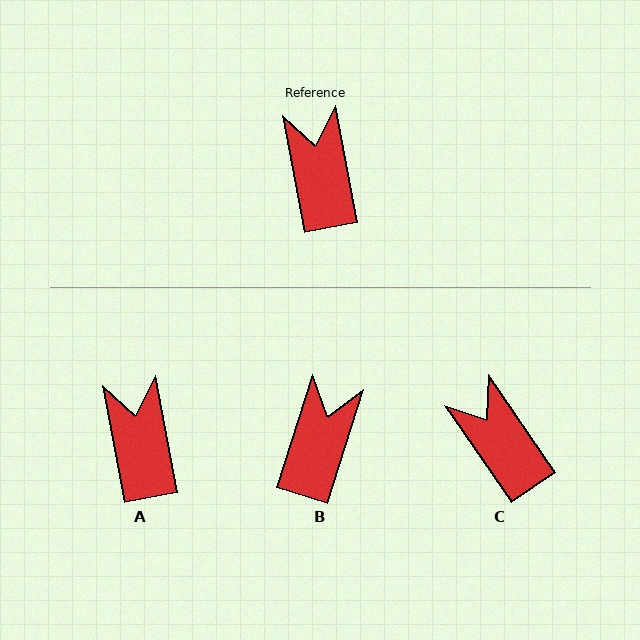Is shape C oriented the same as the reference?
No, it is off by about 24 degrees.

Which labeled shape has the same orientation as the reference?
A.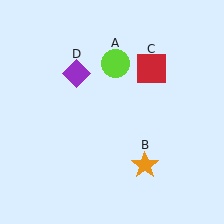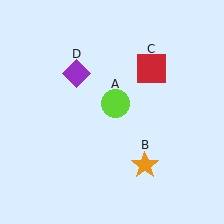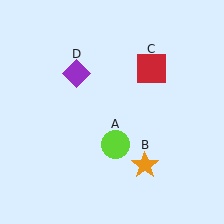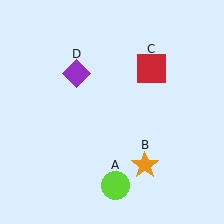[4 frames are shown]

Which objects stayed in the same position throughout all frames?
Orange star (object B) and red square (object C) and purple diamond (object D) remained stationary.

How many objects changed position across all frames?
1 object changed position: lime circle (object A).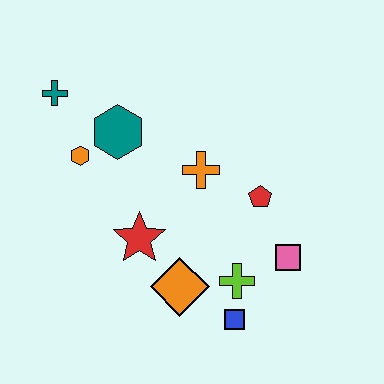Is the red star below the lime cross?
No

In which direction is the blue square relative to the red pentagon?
The blue square is below the red pentagon.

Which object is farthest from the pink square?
The teal cross is farthest from the pink square.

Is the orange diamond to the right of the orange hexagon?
Yes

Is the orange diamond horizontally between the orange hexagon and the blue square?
Yes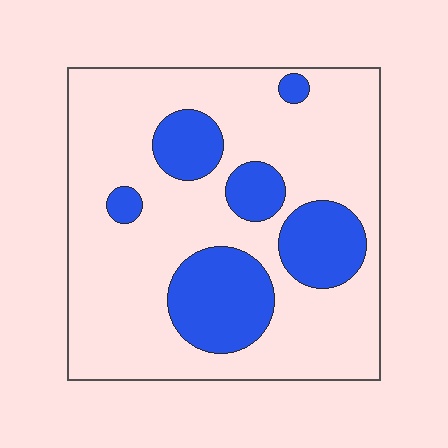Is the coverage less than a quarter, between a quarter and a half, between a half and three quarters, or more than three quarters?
Less than a quarter.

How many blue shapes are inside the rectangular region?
6.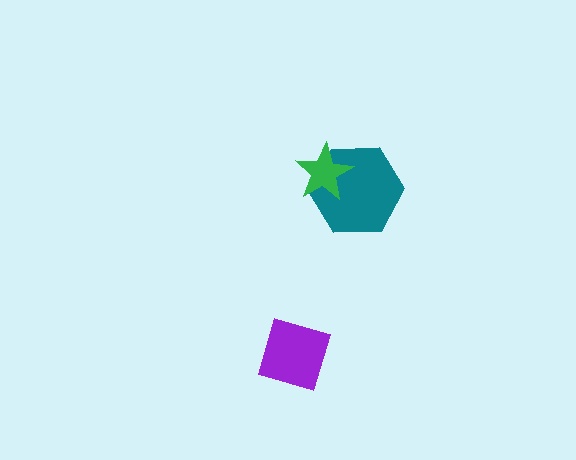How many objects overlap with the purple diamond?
0 objects overlap with the purple diamond.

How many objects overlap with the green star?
1 object overlaps with the green star.